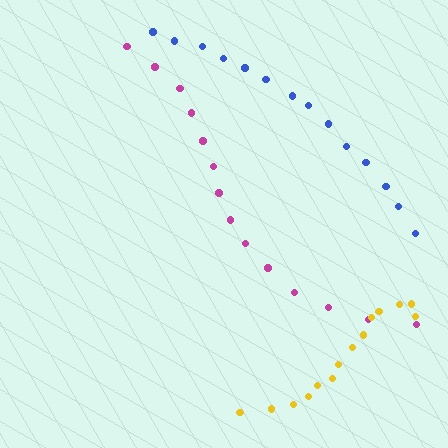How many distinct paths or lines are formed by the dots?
There are 3 distinct paths.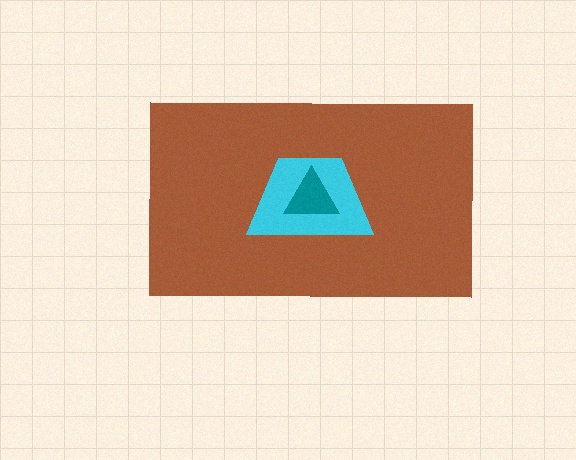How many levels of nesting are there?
3.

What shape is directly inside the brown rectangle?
The cyan trapezoid.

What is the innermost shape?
The teal triangle.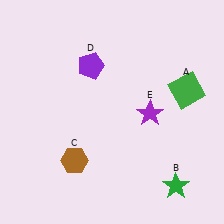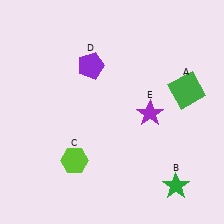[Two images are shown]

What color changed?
The hexagon (C) changed from brown in Image 1 to lime in Image 2.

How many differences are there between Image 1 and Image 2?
There is 1 difference between the two images.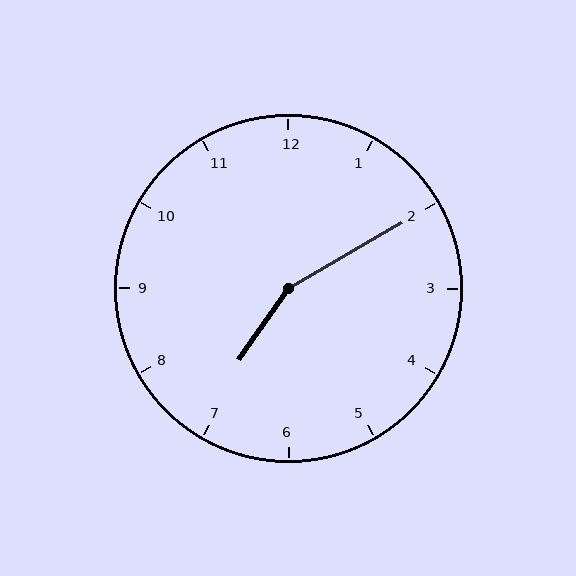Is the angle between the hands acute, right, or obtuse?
It is obtuse.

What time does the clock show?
7:10.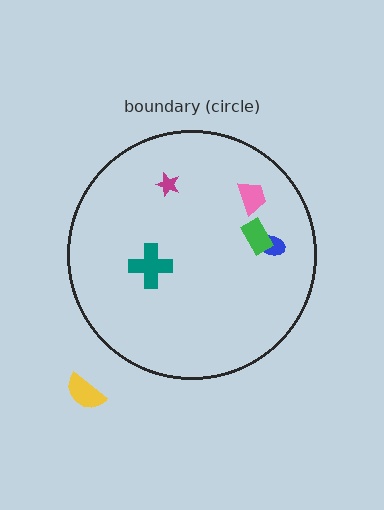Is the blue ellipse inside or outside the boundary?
Inside.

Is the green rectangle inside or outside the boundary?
Inside.